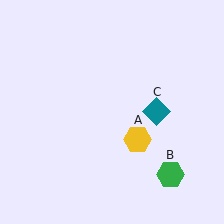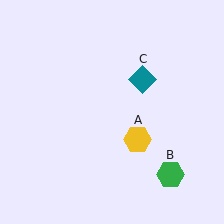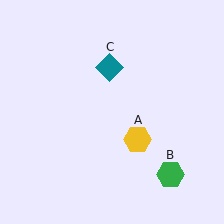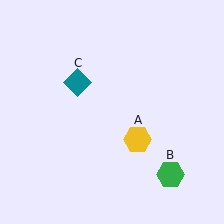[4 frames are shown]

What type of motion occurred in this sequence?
The teal diamond (object C) rotated counterclockwise around the center of the scene.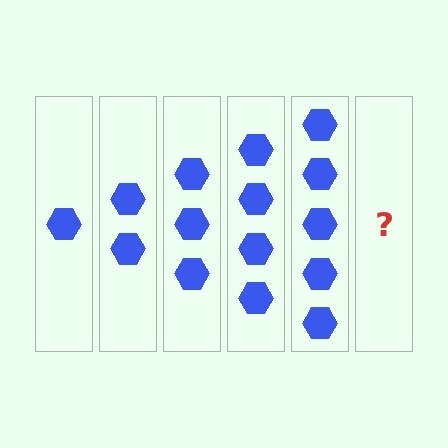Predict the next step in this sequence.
The next step is 6 hexagons.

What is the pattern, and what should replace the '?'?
The pattern is that each step adds one more hexagon. The '?' should be 6 hexagons.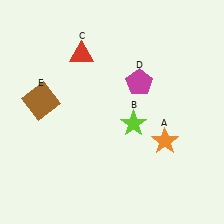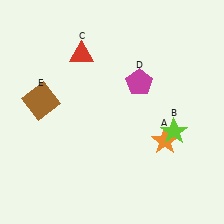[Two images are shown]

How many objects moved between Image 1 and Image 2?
1 object moved between the two images.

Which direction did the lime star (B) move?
The lime star (B) moved right.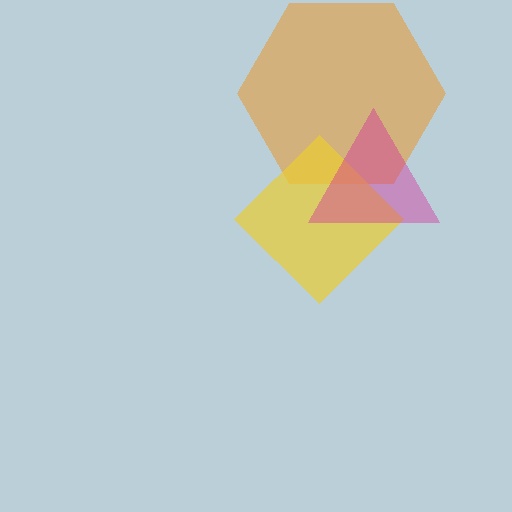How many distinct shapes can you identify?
There are 3 distinct shapes: an orange hexagon, a yellow diamond, a magenta triangle.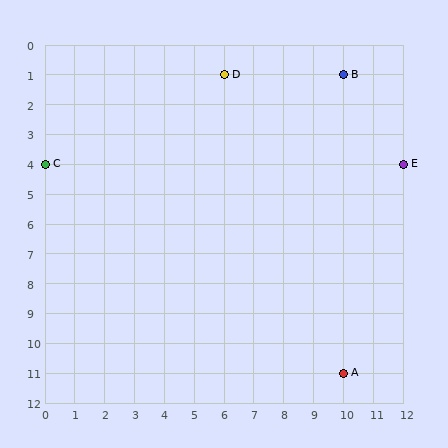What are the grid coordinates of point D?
Point D is at grid coordinates (6, 1).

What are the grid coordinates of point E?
Point E is at grid coordinates (12, 4).